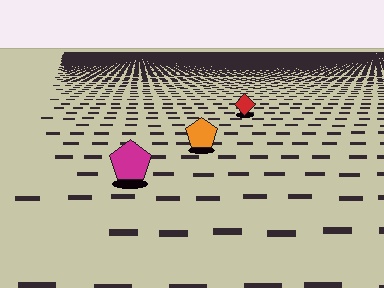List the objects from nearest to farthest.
From nearest to farthest: the magenta pentagon, the orange pentagon, the red diamond.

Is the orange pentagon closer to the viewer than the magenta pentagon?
No. The magenta pentagon is closer — you can tell from the texture gradient: the ground texture is coarser near it.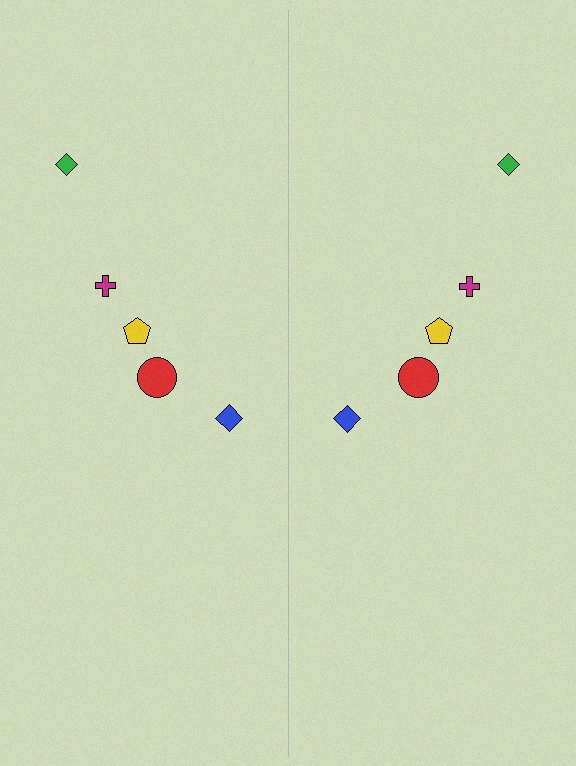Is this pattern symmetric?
Yes, this pattern has bilateral (reflection) symmetry.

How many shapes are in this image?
There are 10 shapes in this image.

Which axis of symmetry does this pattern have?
The pattern has a vertical axis of symmetry running through the center of the image.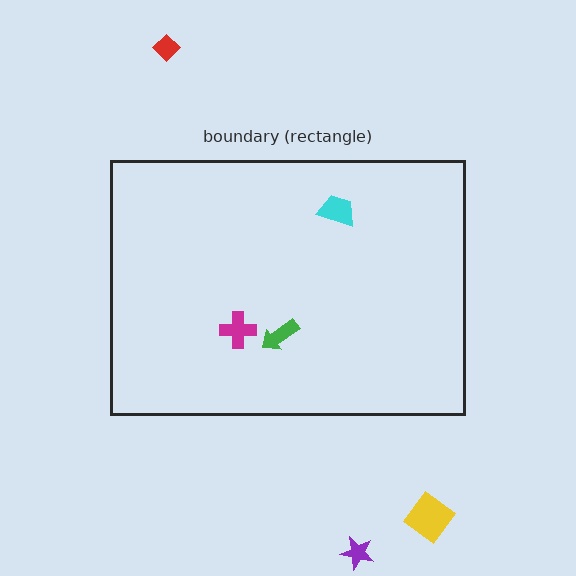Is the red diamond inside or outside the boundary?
Outside.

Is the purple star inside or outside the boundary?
Outside.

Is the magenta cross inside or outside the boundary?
Inside.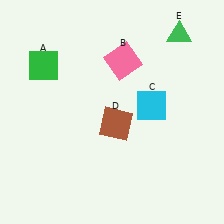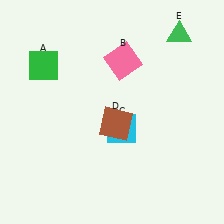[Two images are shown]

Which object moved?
The cyan square (C) moved left.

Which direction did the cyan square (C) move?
The cyan square (C) moved left.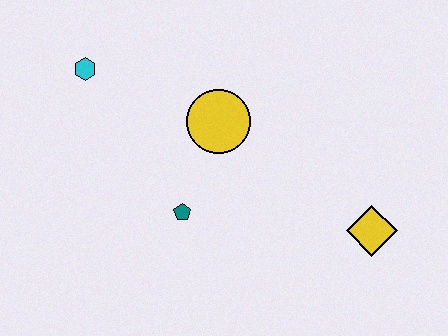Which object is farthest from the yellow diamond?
The cyan hexagon is farthest from the yellow diamond.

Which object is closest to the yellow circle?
The teal pentagon is closest to the yellow circle.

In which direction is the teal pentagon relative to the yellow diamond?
The teal pentagon is to the left of the yellow diamond.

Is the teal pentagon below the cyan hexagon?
Yes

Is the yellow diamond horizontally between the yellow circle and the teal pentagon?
No